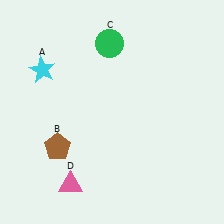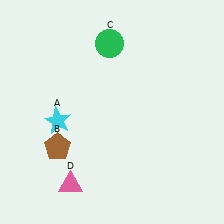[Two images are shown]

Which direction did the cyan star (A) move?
The cyan star (A) moved down.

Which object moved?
The cyan star (A) moved down.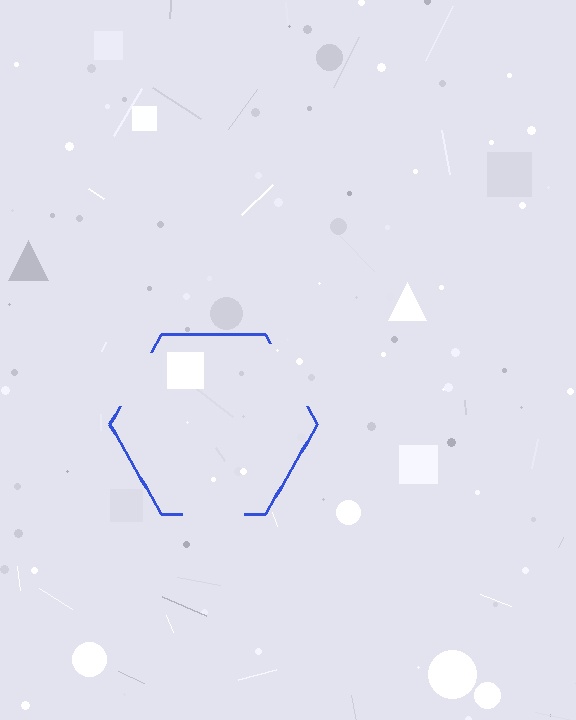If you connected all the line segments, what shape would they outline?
They would outline a hexagon.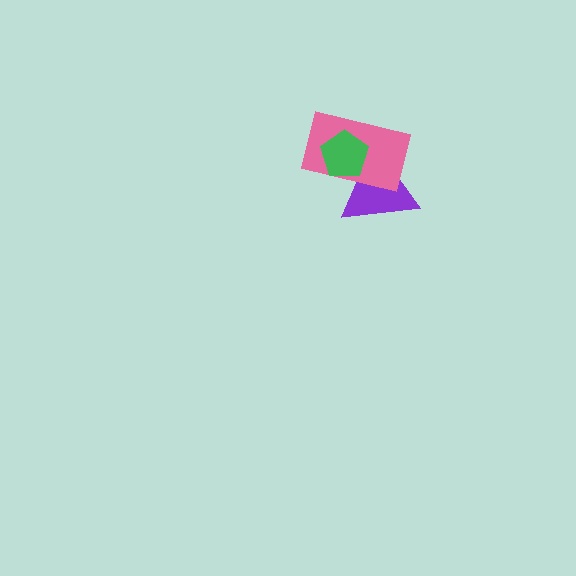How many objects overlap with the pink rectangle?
2 objects overlap with the pink rectangle.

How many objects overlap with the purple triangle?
2 objects overlap with the purple triangle.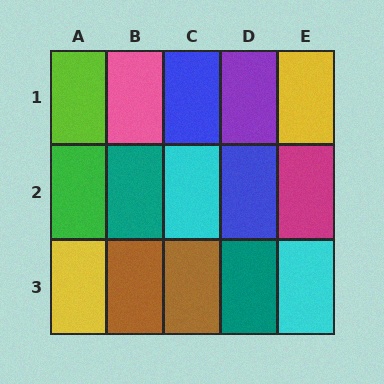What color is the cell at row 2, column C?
Cyan.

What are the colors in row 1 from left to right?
Lime, pink, blue, purple, yellow.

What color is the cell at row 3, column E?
Cyan.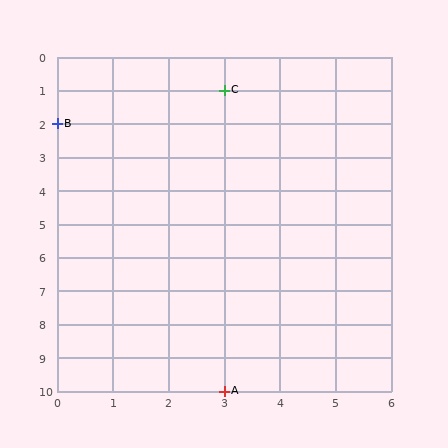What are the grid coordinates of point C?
Point C is at grid coordinates (3, 1).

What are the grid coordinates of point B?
Point B is at grid coordinates (0, 2).